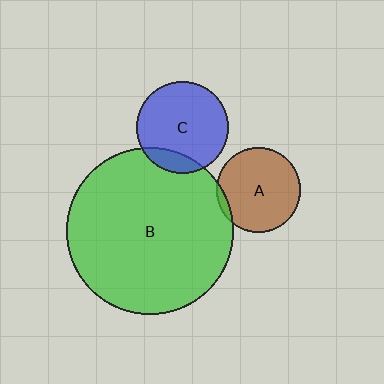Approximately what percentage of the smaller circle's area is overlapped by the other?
Approximately 15%.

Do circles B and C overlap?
Yes.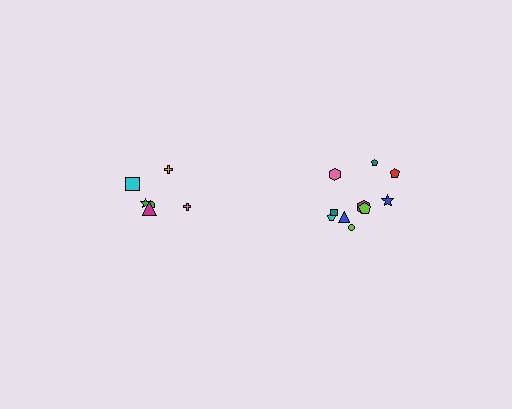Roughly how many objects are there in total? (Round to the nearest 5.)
Roughly 15 objects in total.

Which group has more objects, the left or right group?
The right group.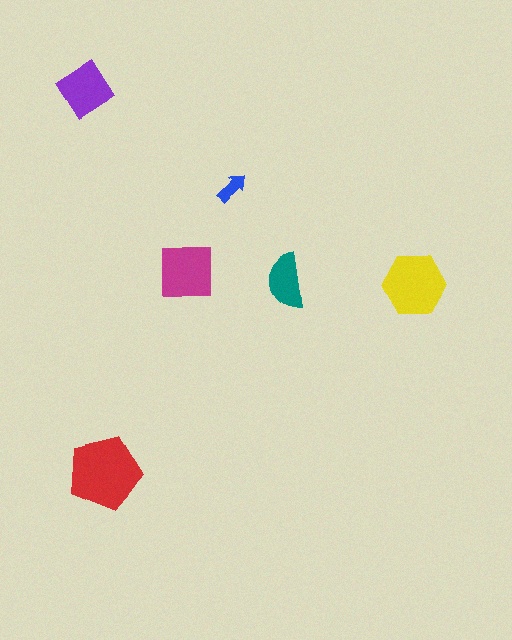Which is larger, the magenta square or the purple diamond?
The magenta square.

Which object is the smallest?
The blue arrow.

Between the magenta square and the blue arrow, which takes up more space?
The magenta square.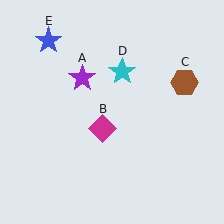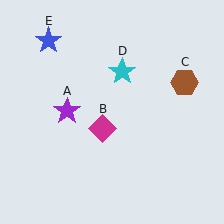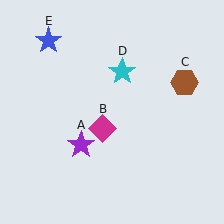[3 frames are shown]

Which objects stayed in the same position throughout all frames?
Magenta diamond (object B) and brown hexagon (object C) and cyan star (object D) and blue star (object E) remained stationary.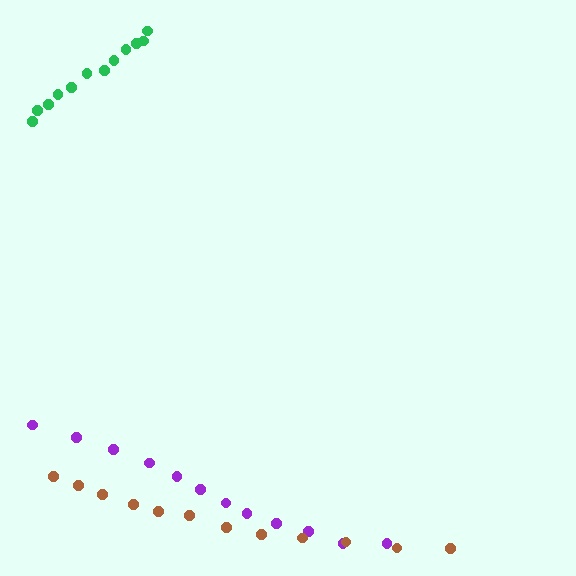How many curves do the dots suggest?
There are 3 distinct paths.